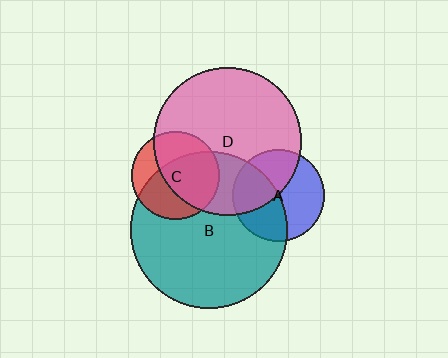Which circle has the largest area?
Circle B (teal).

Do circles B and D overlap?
Yes.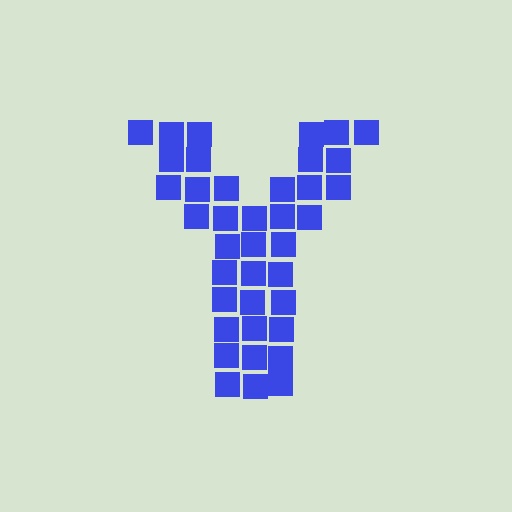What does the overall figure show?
The overall figure shows the letter Y.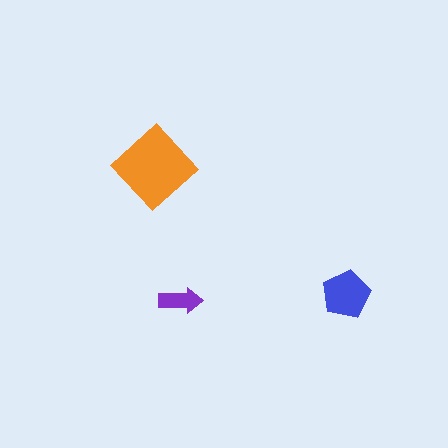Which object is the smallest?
The purple arrow.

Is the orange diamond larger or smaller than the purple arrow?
Larger.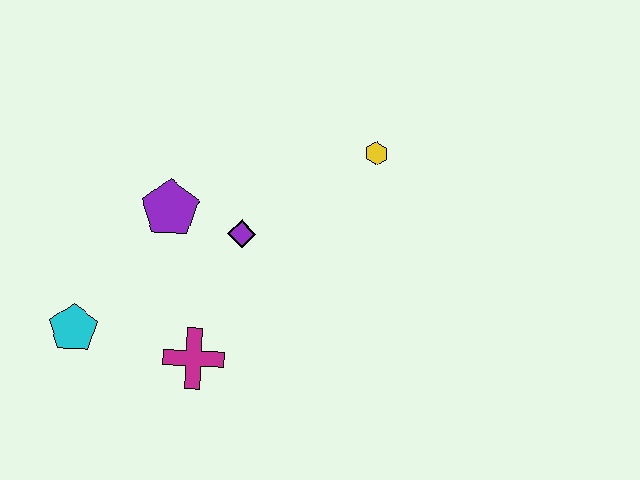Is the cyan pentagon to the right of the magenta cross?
No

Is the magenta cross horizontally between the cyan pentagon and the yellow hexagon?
Yes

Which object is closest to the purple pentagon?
The purple diamond is closest to the purple pentagon.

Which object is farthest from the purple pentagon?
The yellow hexagon is farthest from the purple pentagon.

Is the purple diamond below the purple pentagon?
Yes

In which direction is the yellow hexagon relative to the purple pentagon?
The yellow hexagon is to the right of the purple pentagon.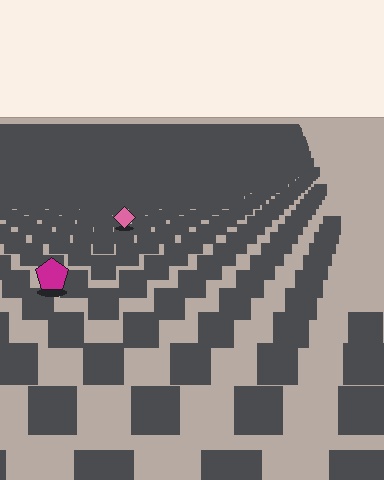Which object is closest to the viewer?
The magenta pentagon is closest. The texture marks near it are larger and more spread out.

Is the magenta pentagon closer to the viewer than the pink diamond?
Yes. The magenta pentagon is closer — you can tell from the texture gradient: the ground texture is coarser near it.